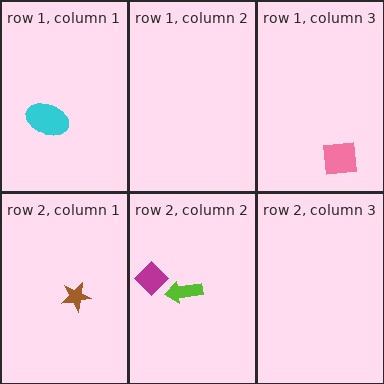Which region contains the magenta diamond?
The row 2, column 2 region.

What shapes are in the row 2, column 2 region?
The magenta diamond, the lime arrow.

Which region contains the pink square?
The row 1, column 3 region.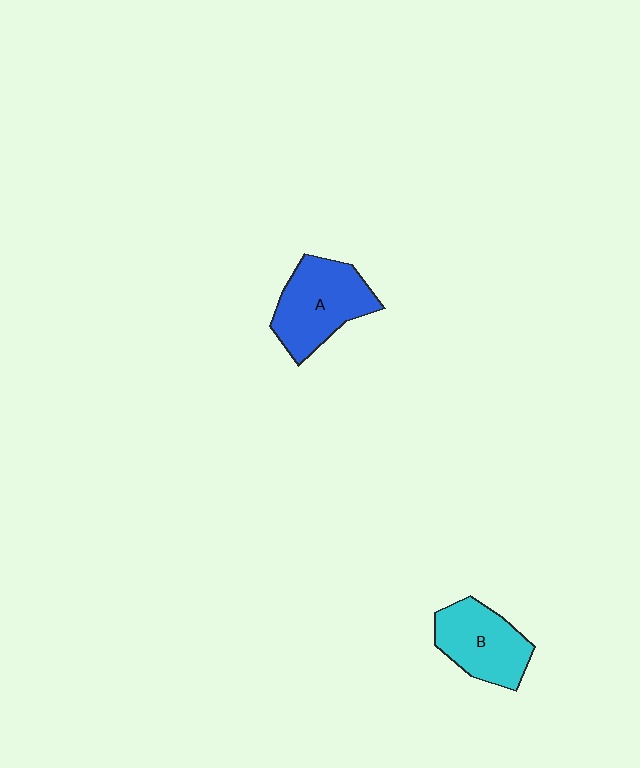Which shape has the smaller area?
Shape B (cyan).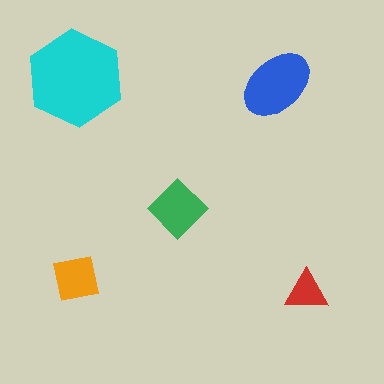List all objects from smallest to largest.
The red triangle, the orange square, the green diamond, the blue ellipse, the cyan hexagon.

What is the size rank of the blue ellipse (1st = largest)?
2nd.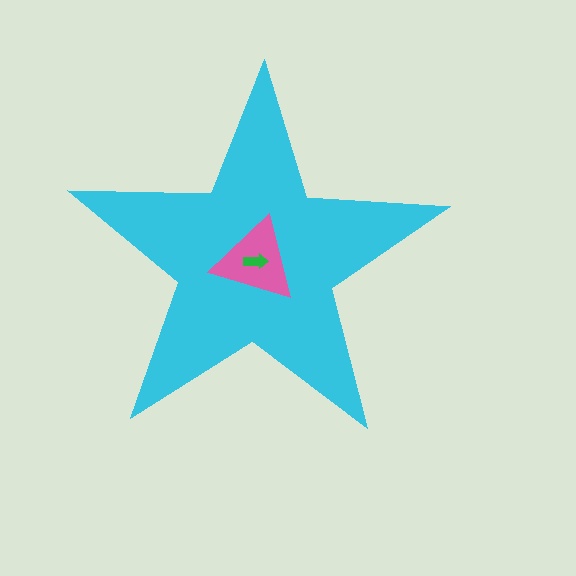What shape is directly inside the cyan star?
The pink triangle.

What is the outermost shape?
The cyan star.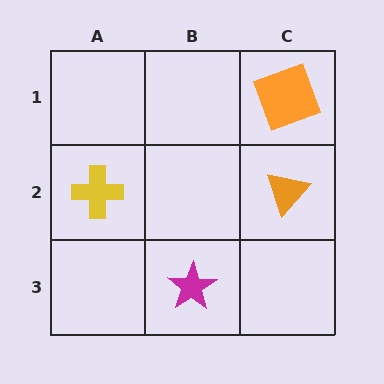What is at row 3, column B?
A magenta star.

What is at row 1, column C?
An orange square.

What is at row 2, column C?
An orange triangle.